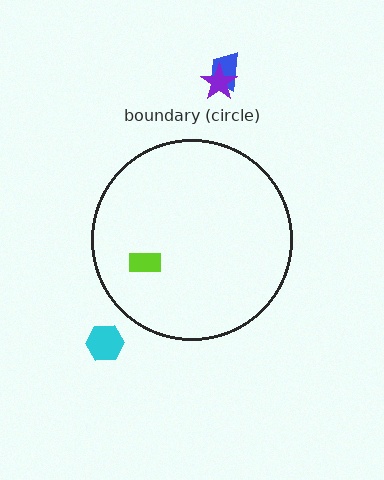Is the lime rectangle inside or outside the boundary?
Inside.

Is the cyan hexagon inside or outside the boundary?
Outside.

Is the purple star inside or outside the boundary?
Outside.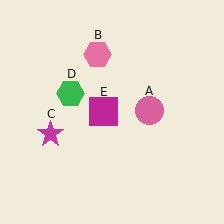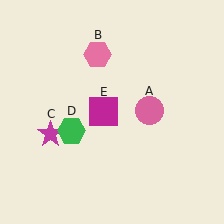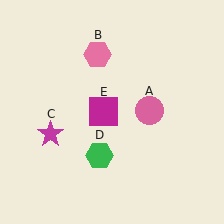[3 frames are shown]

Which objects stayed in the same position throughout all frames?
Pink circle (object A) and pink hexagon (object B) and magenta star (object C) and magenta square (object E) remained stationary.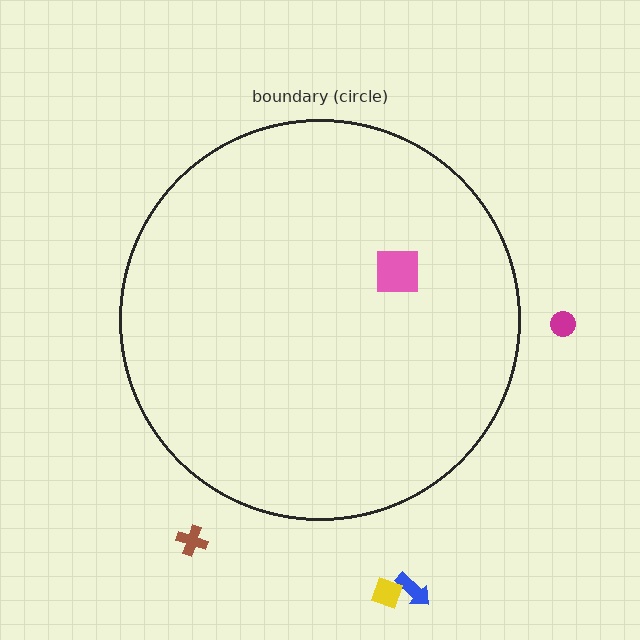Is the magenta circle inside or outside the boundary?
Outside.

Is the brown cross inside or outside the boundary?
Outside.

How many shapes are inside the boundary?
1 inside, 4 outside.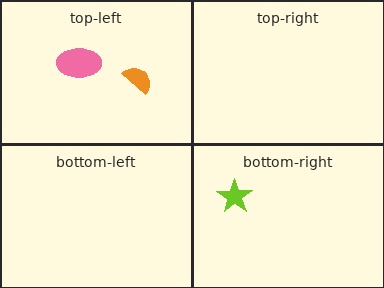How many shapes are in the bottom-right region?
1.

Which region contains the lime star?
The bottom-right region.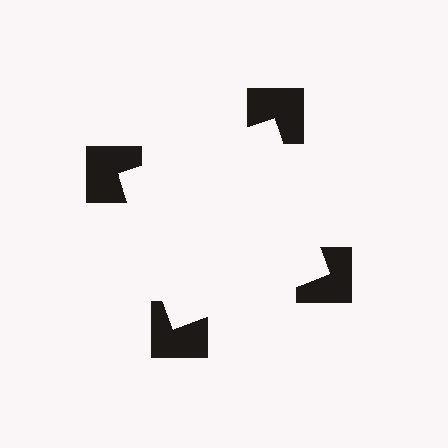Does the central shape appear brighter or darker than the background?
It typically appears slightly brighter than the background, even though no actual brightness change is drawn.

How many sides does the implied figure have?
4 sides.